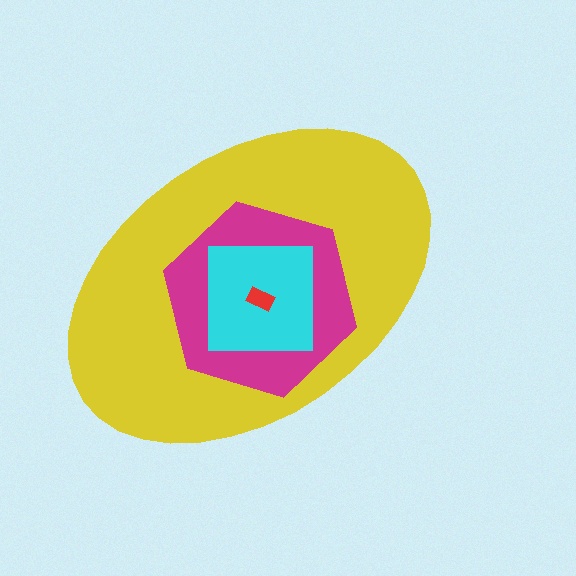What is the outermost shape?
The yellow ellipse.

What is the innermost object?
The red rectangle.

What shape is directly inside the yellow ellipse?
The magenta hexagon.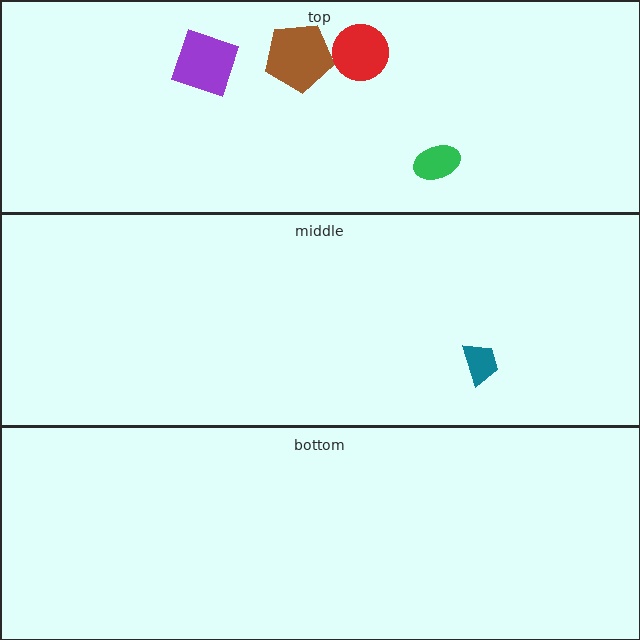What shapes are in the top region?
The brown pentagon, the red circle, the green ellipse, the purple square.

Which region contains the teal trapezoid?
The middle region.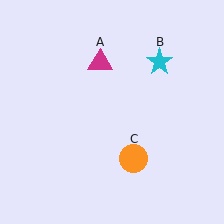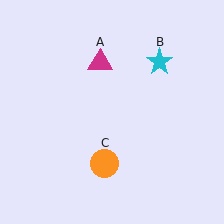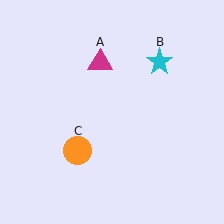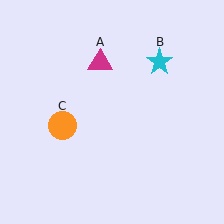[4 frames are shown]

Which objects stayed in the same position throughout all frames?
Magenta triangle (object A) and cyan star (object B) remained stationary.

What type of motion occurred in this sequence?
The orange circle (object C) rotated clockwise around the center of the scene.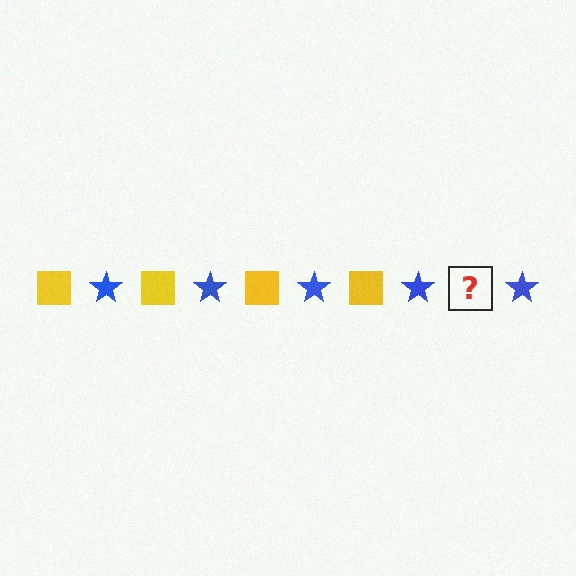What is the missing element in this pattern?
The missing element is a yellow square.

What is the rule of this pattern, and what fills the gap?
The rule is that the pattern alternates between yellow square and blue star. The gap should be filled with a yellow square.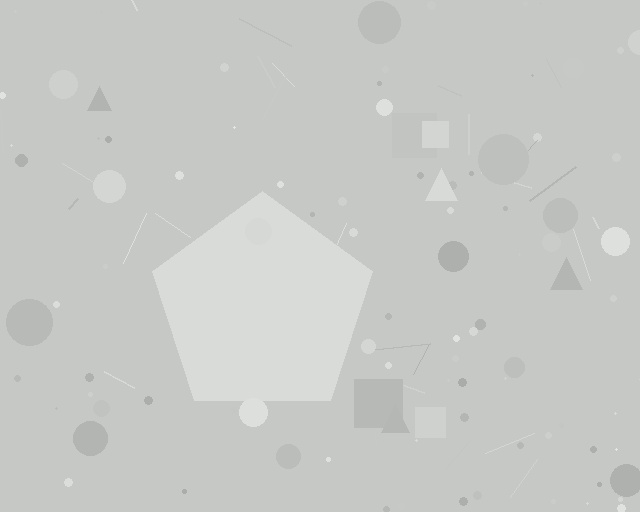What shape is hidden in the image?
A pentagon is hidden in the image.